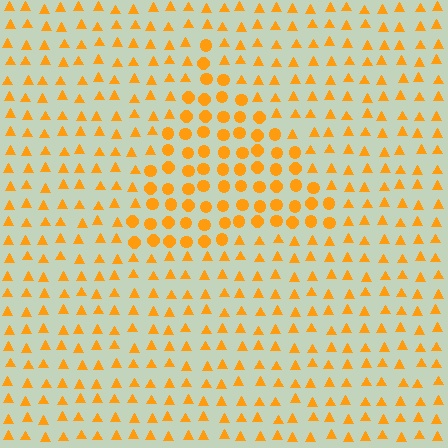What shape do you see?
I see a triangle.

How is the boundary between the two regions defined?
The boundary is defined by a change in element shape: circles inside vs. triangles outside. All elements share the same color and spacing.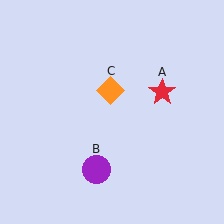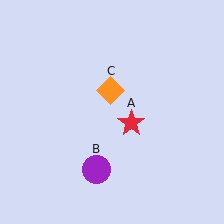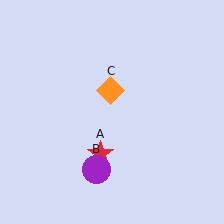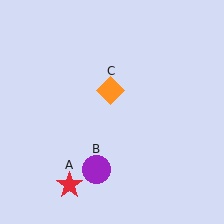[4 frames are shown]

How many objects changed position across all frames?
1 object changed position: red star (object A).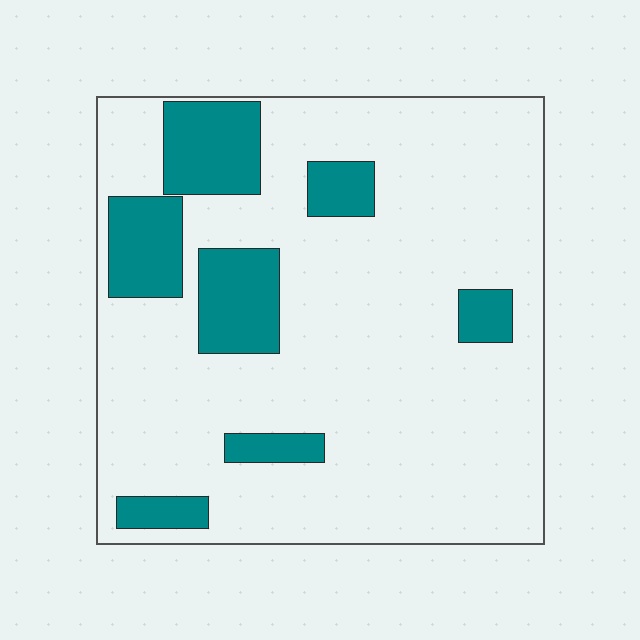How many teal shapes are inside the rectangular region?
7.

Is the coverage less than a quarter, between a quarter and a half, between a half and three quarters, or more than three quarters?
Less than a quarter.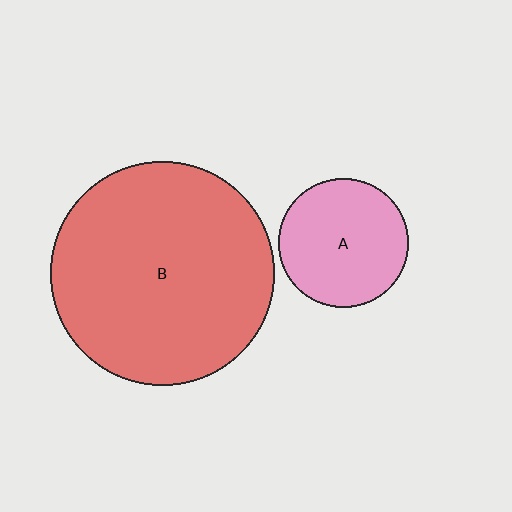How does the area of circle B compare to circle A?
Approximately 3.0 times.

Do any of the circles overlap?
No, none of the circles overlap.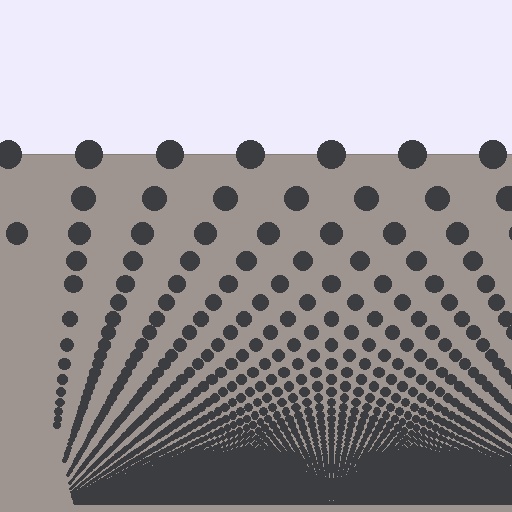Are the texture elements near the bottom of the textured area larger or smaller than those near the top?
Smaller. The gradient is inverted — elements near the bottom are smaller and denser.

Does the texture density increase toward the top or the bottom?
Density increases toward the bottom.